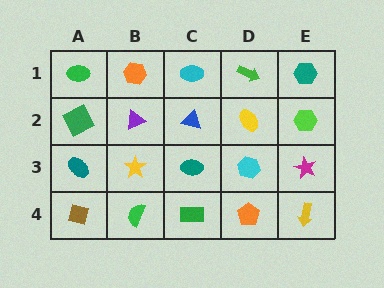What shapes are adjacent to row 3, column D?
A yellow ellipse (row 2, column D), an orange pentagon (row 4, column D), a teal ellipse (row 3, column C), a magenta star (row 3, column E).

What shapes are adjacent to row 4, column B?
A yellow star (row 3, column B), a brown diamond (row 4, column A), a green rectangle (row 4, column C).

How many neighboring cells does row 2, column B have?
4.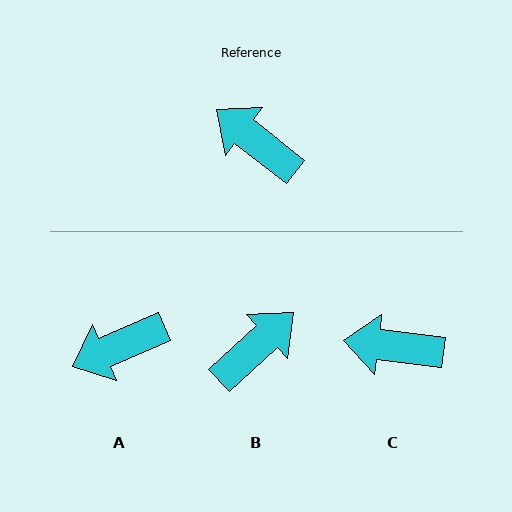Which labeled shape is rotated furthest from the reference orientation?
B, about 99 degrees away.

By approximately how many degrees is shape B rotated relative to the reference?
Approximately 99 degrees clockwise.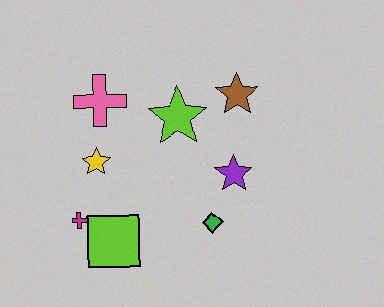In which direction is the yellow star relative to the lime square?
The yellow star is above the lime square.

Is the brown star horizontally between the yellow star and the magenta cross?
No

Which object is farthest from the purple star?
The magenta cross is farthest from the purple star.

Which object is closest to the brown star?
The lime star is closest to the brown star.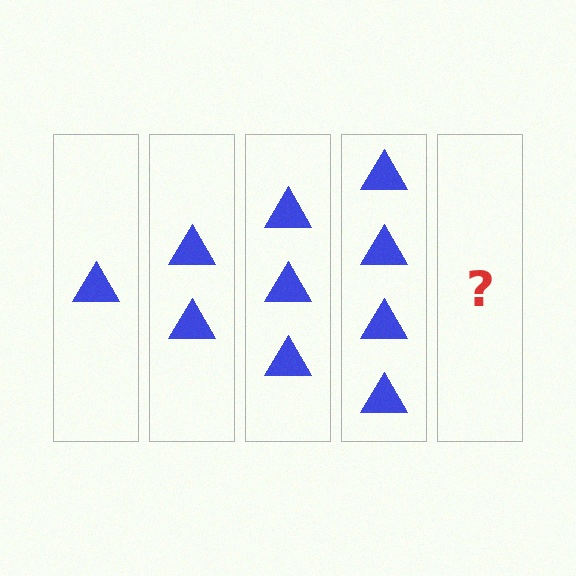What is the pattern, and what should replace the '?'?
The pattern is that each step adds one more triangle. The '?' should be 5 triangles.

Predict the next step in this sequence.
The next step is 5 triangles.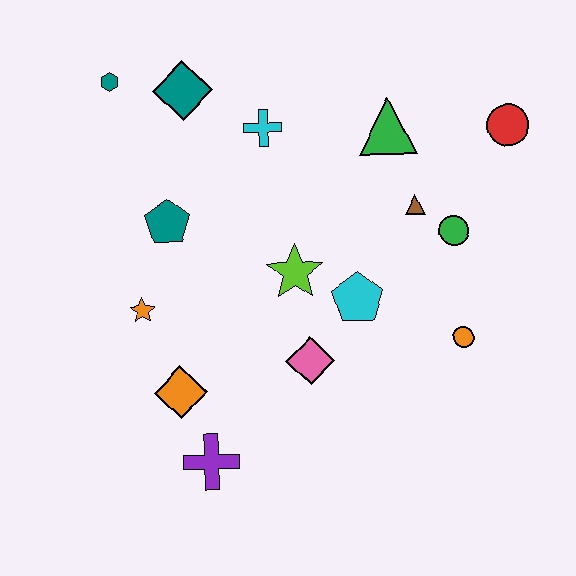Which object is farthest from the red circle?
The purple cross is farthest from the red circle.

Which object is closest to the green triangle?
The brown triangle is closest to the green triangle.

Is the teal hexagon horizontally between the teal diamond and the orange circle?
No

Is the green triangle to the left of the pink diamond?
No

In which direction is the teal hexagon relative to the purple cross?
The teal hexagon is above the purple cross.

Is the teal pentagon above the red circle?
No